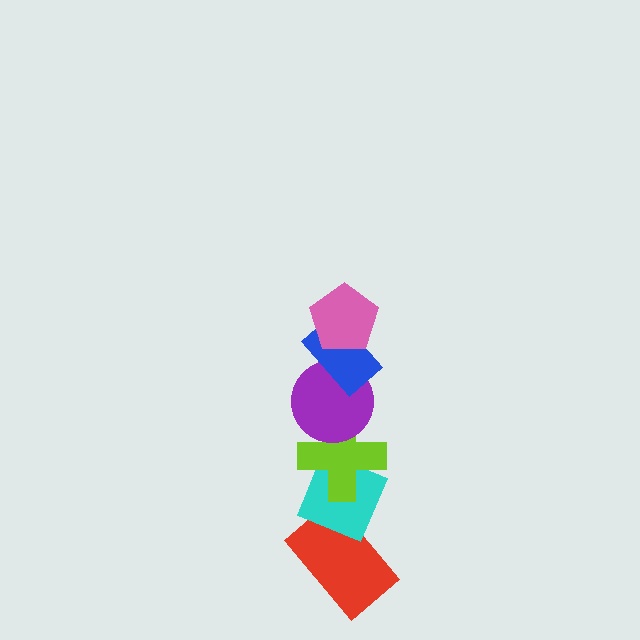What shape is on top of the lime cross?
The purple circle is on top of the lime cross.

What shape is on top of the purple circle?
The blue rectangle is on top of the purple circle.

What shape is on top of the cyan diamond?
The lime cross is on top of the cyan diamond.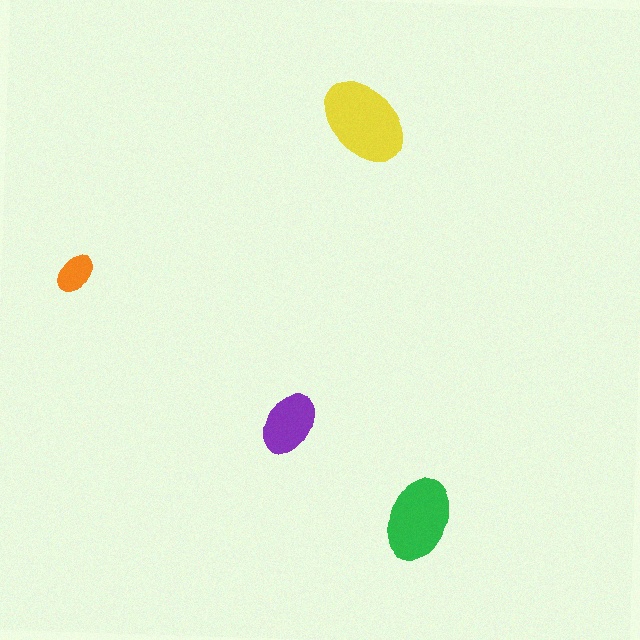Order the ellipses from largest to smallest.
the yellow one, the green one, the purple one, the orange one.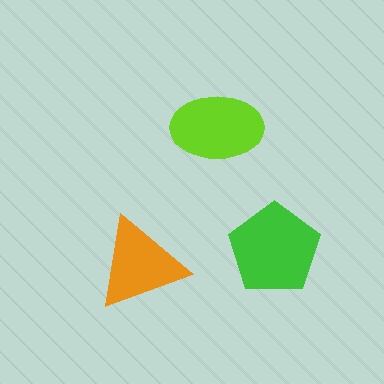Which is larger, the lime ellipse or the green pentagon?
The green pentagon.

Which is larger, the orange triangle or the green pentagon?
The green pentagon.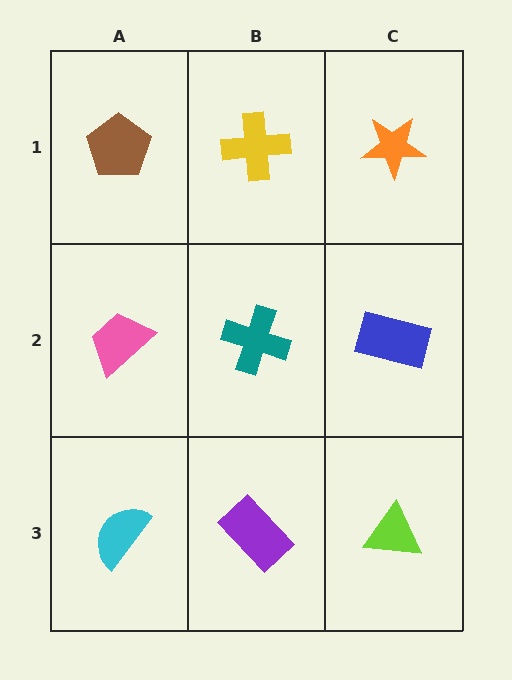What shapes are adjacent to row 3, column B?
A teal cross (row 2, column B), a cyan semicircle (row 3, column A), a lime triangle (row 3, column C).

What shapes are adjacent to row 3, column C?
A blue rectangle (row 2, column C), a purple rectangle (row 3, column B).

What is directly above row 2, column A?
A brown pentagon.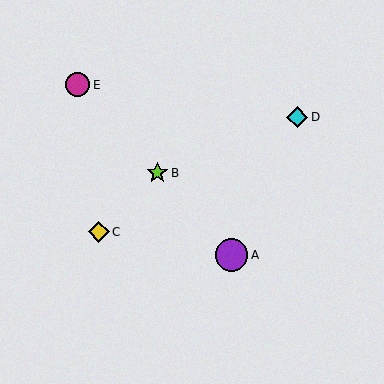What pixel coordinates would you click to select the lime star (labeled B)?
Click at (157, 173) to select the lime star B.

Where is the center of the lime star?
The center of the lime star is at (157, 173).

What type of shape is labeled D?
Shape D is a cyan diamond.